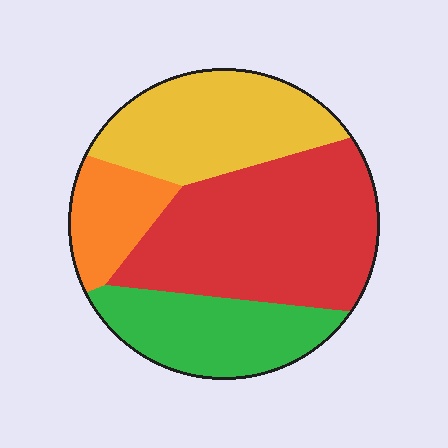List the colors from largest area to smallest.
From largest to smallest: red, yellow, green, orange.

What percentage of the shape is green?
Green covers roughly 20% of the shape.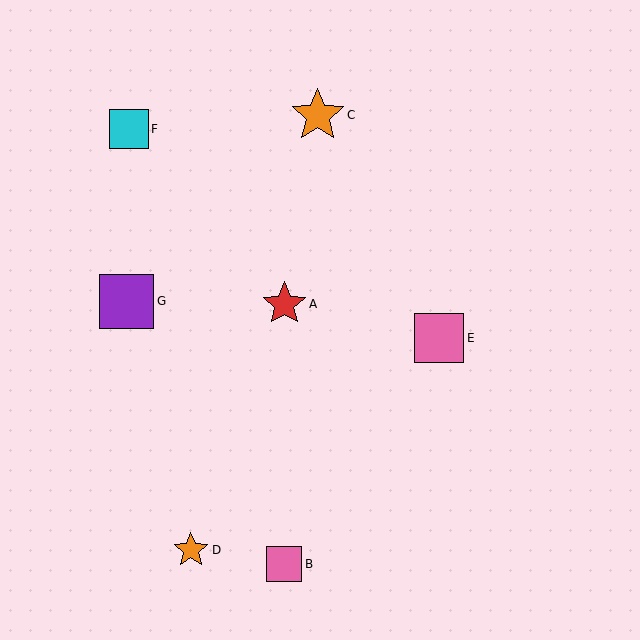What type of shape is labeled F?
Shape F is a cyan square.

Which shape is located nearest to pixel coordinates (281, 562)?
The pink square (labeled B) at (284, 564) is nearest to that location.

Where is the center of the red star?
The center of the red star is at (284, 304).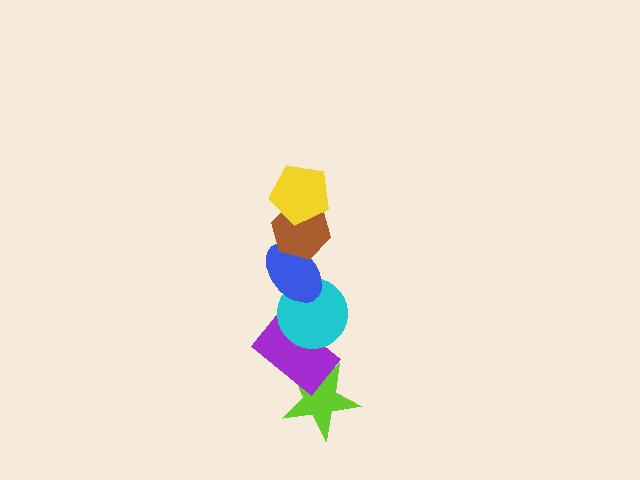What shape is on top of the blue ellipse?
The brown hexagon is on top of the blue ellipse.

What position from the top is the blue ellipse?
The blue ellipse is 3rd from the top.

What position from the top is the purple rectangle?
The purple rectangle is 5th from the top.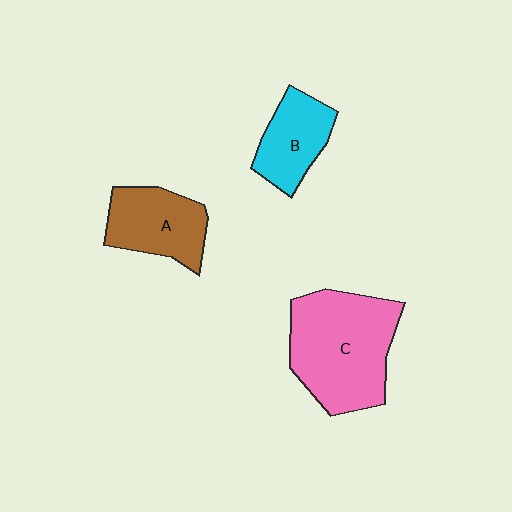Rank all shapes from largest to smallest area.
From largest to smallest: C (pink), A (brown), B (cyan).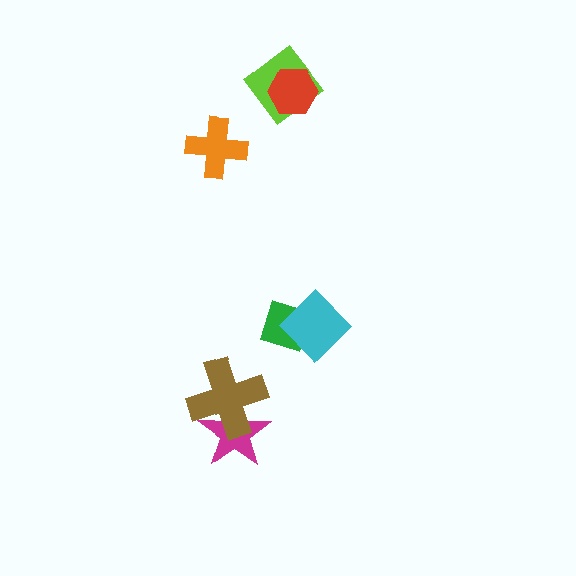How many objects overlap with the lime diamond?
1 object overlaps with the lime diamond.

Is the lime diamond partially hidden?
Yes, it is partially covered by another shape.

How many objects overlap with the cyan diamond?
1 object overlaps with the cyan diamond.